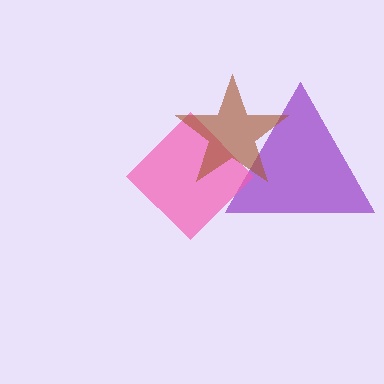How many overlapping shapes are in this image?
There are 3 overlapping shapes in the image.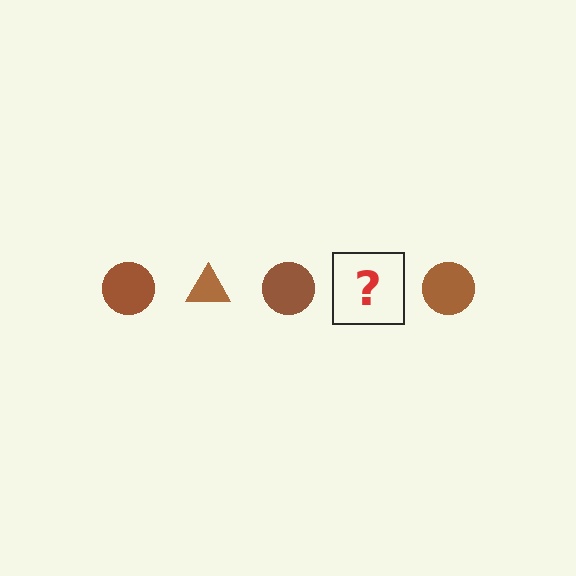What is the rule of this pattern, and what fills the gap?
The rule is that the pattern cycles through circle, triangle shapes in brown. The gap should be filled with a brown triangle.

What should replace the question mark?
The question mark should be replaced with a brown triangle.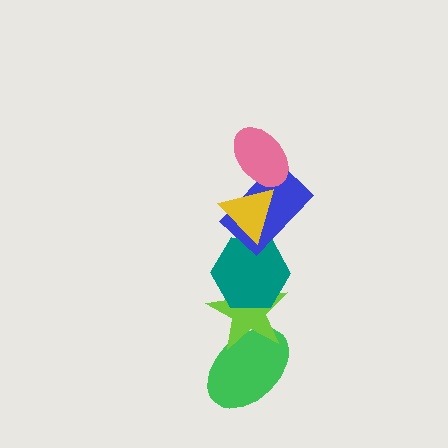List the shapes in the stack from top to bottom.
From top to bottom: the pink ellipse, the yellow triangle, the blue rectangle, the teal hexagon, the lime star, the green ellipse.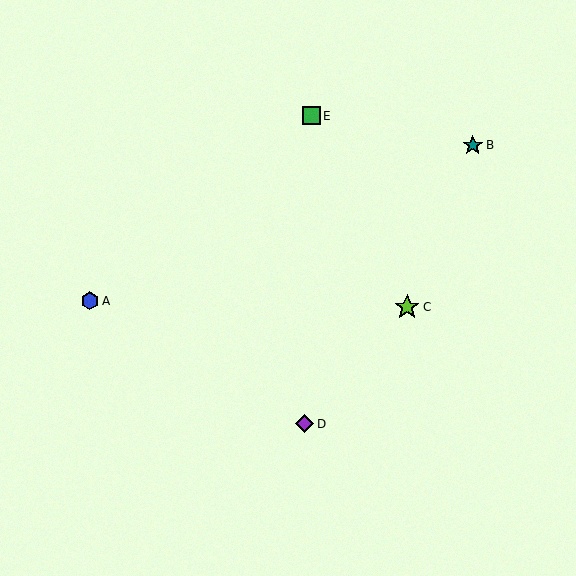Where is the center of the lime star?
The center of the lime star is at (407, 307).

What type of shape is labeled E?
Shape E is a green square.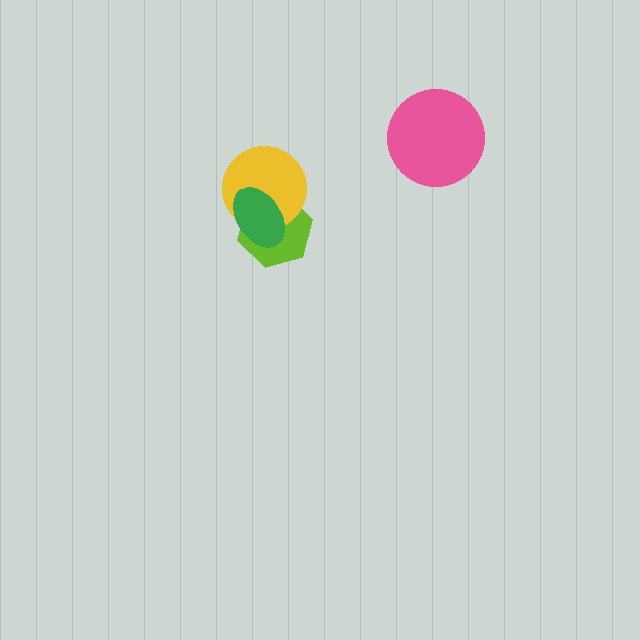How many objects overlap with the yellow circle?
2 objects overlap with the yellow circle.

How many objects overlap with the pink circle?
0 objects overlap with the pink circle.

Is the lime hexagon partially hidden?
Yes, it is partially covered by another shape.